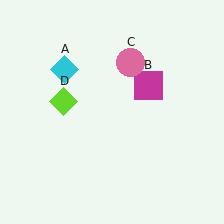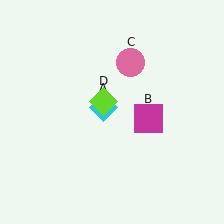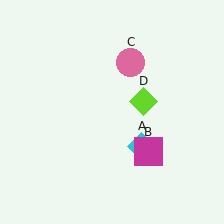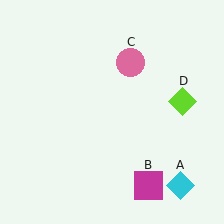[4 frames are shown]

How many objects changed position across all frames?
3 objects changed position: cyan diamond (object A), magenta square (object B), lime diamond (object D).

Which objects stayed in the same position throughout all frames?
Pink circle (object C) remained stationary.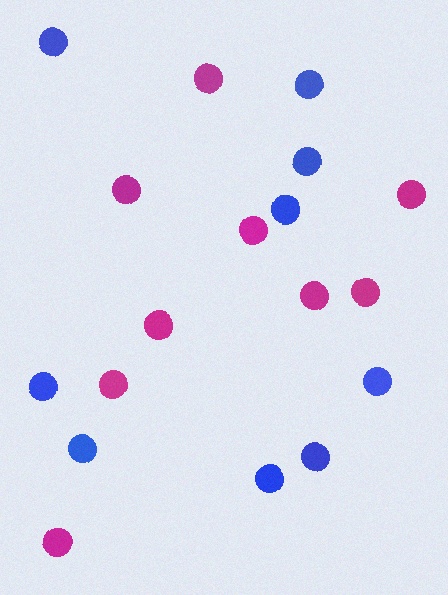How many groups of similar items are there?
There are 2 groups: one group of blue circles (9) and one group of magenta circles (9).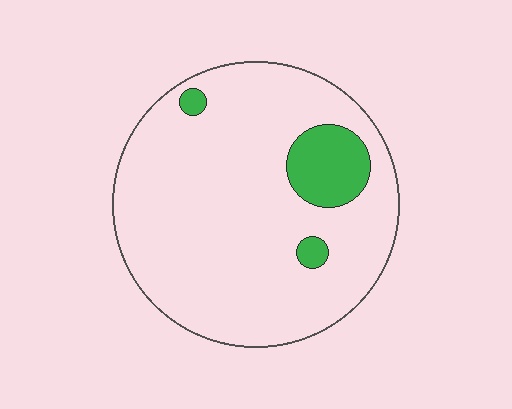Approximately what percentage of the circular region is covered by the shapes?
Approximately 10%.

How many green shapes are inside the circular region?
3.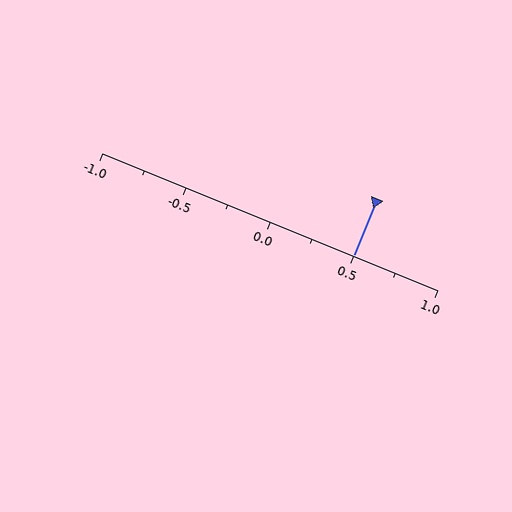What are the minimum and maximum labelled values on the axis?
The axis runs from -1.0 to 1.0.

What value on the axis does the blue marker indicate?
The marker indicates approximately 0.5.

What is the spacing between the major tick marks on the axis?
The major ticks are spaced 0.5 apart.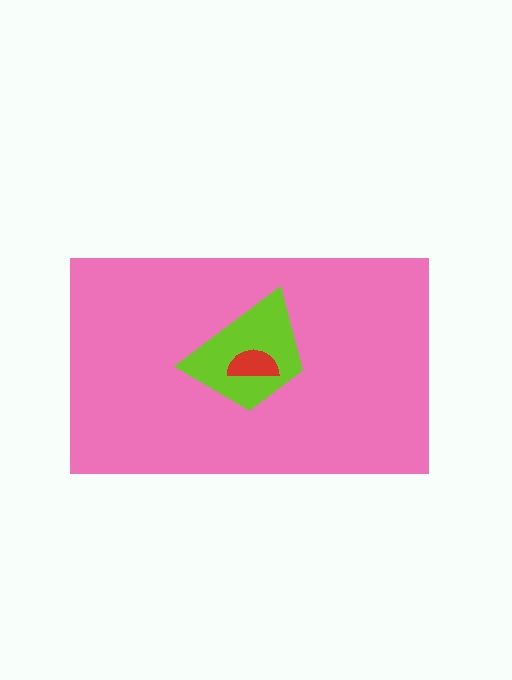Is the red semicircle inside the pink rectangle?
Yes.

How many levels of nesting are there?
3.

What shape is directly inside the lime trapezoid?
The red semicircle.